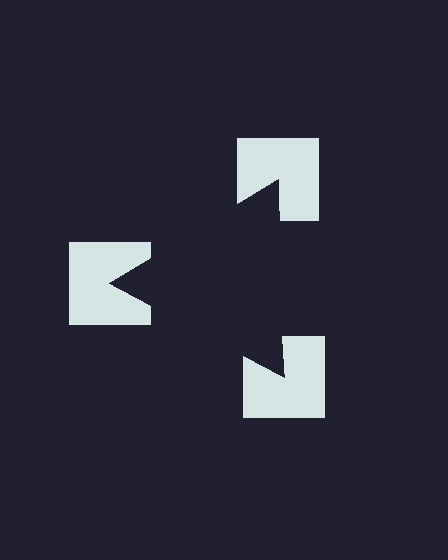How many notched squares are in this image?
There are 3 — one at each vertex of the illusory triangle.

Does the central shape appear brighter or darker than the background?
It typically appears slightly darker than the background, even though no actual brightness change is drawn.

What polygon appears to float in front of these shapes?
An illusory triangle — its edges are inferred from the aligned wedge cuts in the notched squares, not physically drawn.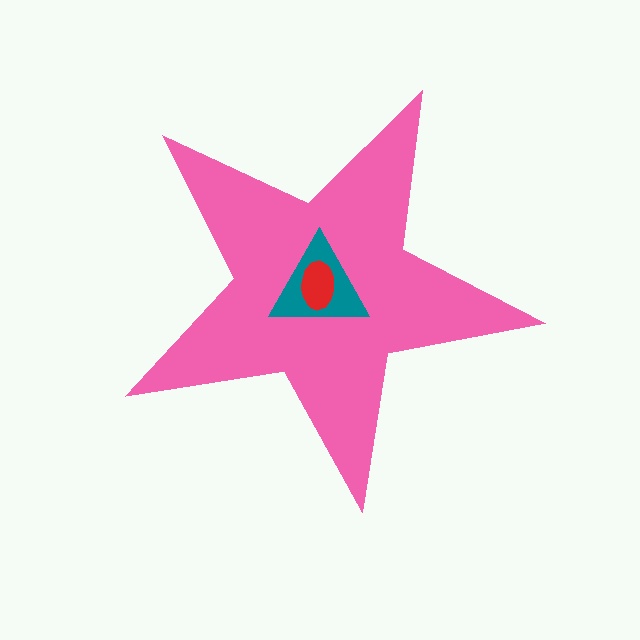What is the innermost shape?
The red ellipse.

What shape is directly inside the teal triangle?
The red ellipse.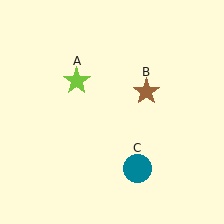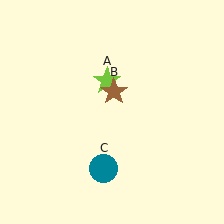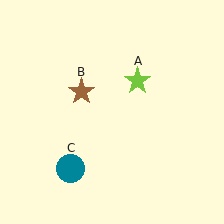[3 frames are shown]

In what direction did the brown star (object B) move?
The brown star (object B) moved left.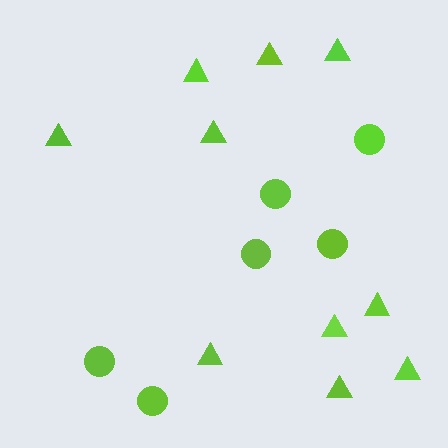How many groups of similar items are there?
There are 2 groups: one group of circles (6) and one group of triangles (10).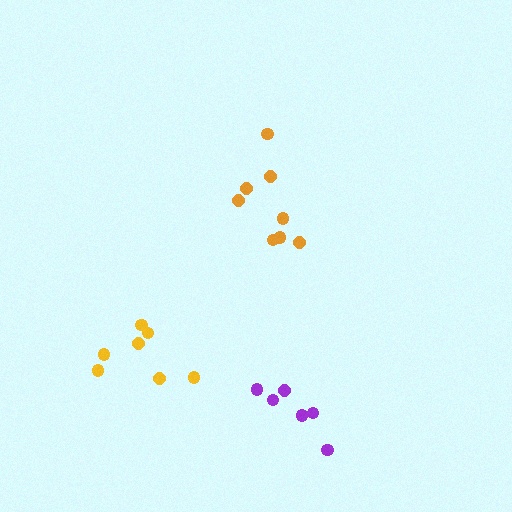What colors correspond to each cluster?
The clusters are colored: yellow, purple, orange.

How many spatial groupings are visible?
There are 3 spatial groupings.